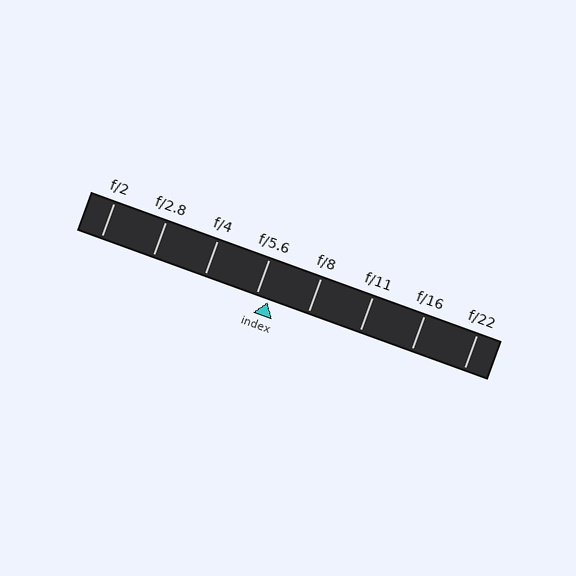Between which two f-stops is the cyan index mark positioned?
The index mark is between f/5.6 and f/8.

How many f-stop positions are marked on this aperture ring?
There are 8 f-stop positions marked.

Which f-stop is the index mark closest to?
The index mark is closest to f/5.6.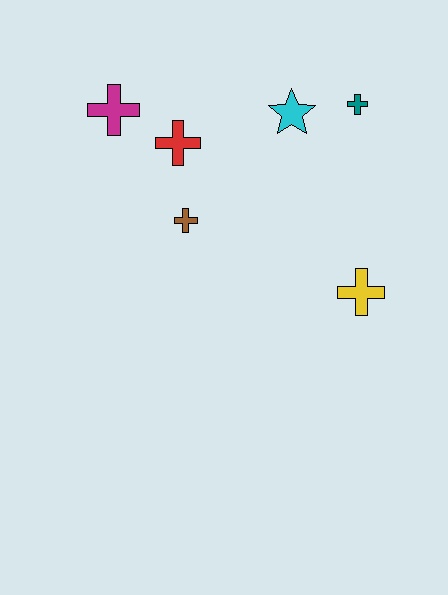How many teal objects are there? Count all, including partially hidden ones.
There is 1 teal object.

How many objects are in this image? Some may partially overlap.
There are 6 objects.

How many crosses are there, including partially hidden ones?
There are 5 crosses.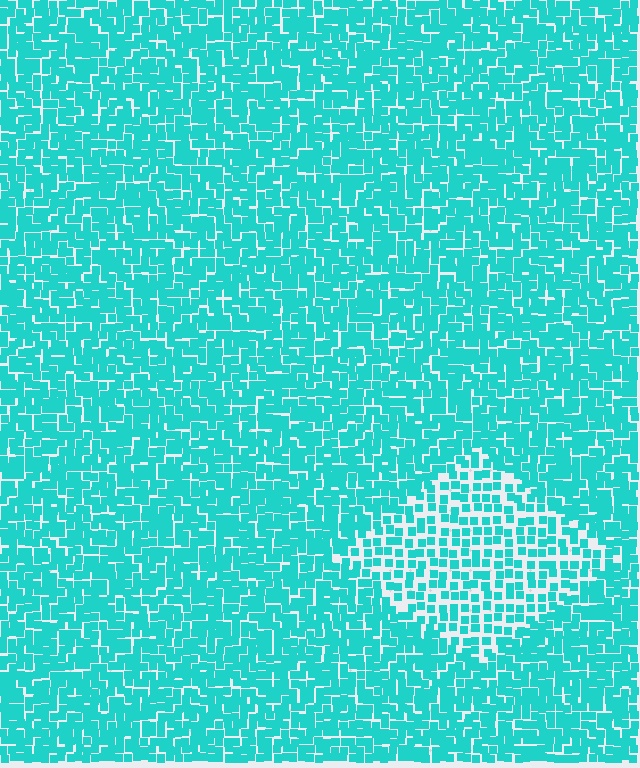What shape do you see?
I see a diamond.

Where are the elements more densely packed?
The elements are more densely packed outside the diamond boundary.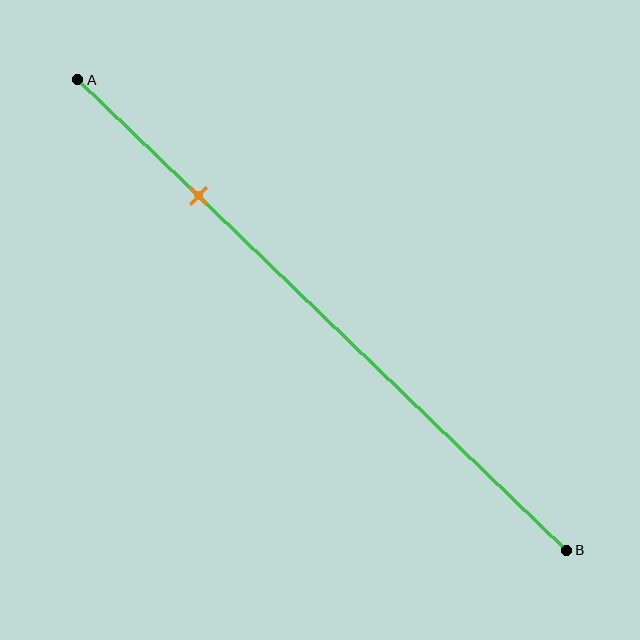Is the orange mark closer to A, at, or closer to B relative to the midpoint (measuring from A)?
The orange mark is closer to point A than the midpoint of segment AB.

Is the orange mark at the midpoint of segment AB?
No, the mark is at about 25% from A, not at the 50% midpoint.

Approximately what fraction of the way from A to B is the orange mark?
The orange mark is approximately 25% of the way from A to B.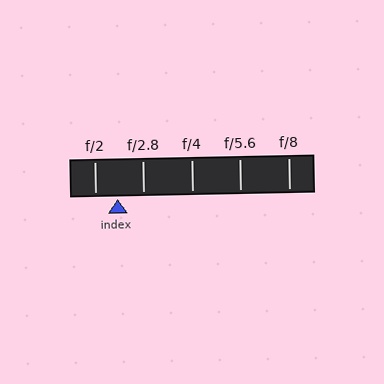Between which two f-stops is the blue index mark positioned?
The index mark is between f/2 and f/2.8.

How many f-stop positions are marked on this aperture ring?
There are 5 f-stop positions marked.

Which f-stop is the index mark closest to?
The index mark is closest to f/2.